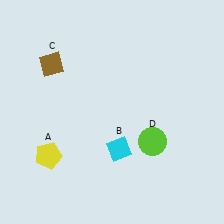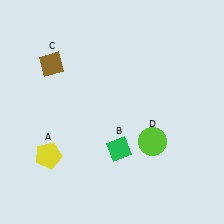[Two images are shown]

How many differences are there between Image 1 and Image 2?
There is 1 difference between the two images.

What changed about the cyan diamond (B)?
In Image 1, B is cyan. In Image 2, it changed to green.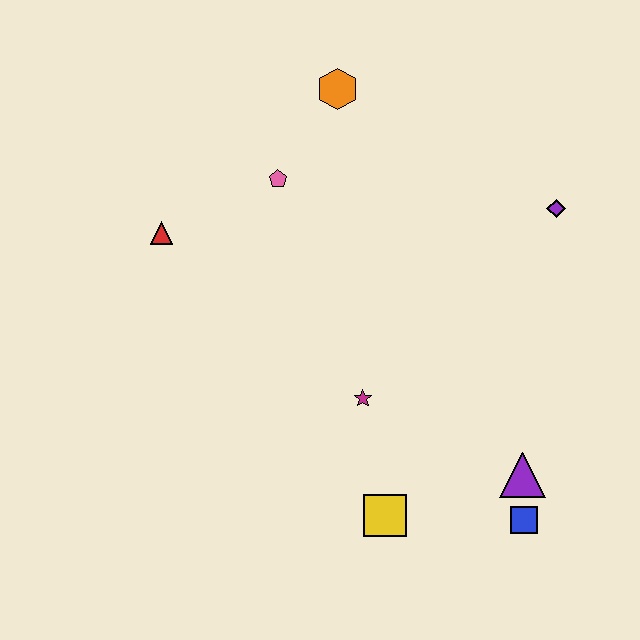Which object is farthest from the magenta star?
The orange hexagon is farthest from the magenta star.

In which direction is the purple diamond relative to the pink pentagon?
The purple diamond is to the right of the pink pentagon.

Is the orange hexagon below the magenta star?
No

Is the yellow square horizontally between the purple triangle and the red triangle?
Yes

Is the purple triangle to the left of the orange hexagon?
No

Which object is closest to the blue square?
The purple triangle is closest to the blue square.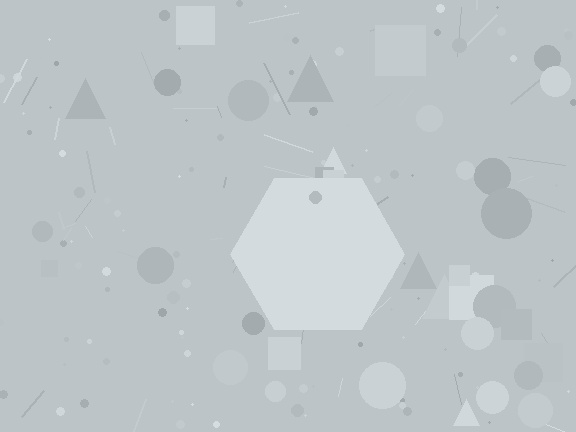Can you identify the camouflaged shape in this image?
The camouflaged shape is a hexagon.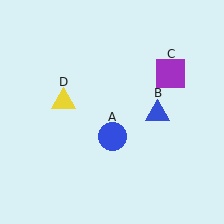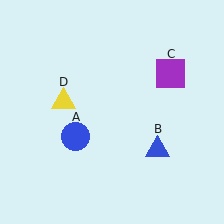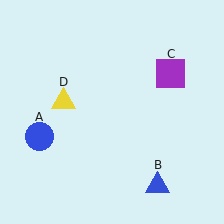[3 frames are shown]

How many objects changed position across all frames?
2 objects changed position: blue circle (object A), blue triangle (object B).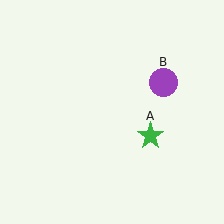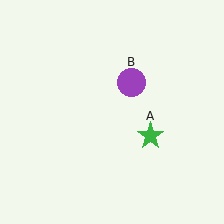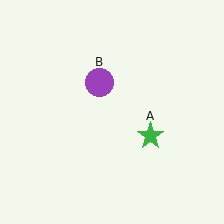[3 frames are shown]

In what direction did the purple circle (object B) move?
The purple circle (object B) moved left.